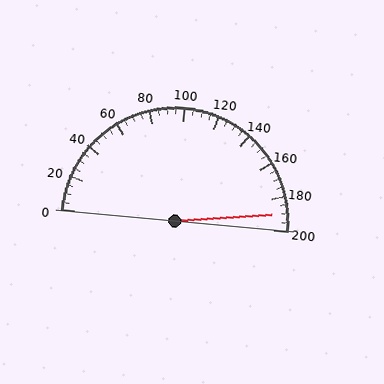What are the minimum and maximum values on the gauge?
The gauge ranges from 0 to 200.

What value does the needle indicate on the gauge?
The needle indicates approximately 190.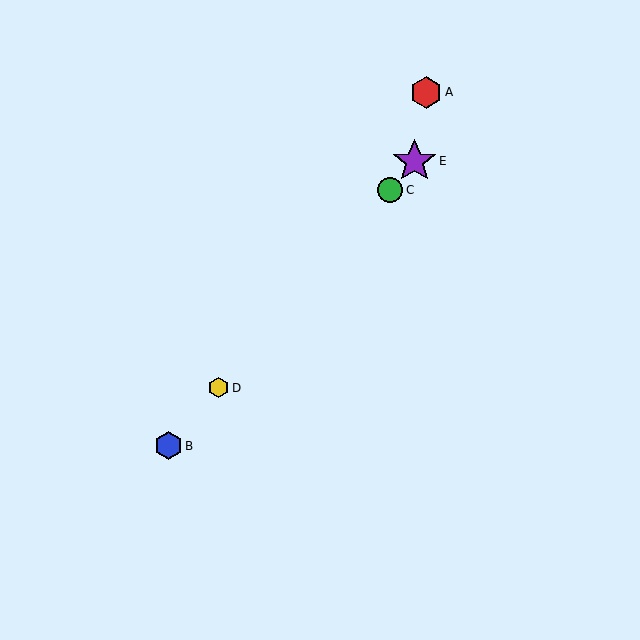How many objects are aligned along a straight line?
4 objects (B, C, D, E) are aligned along a straight line.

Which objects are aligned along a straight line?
Objects B, C, D, E are aligned along a straight line.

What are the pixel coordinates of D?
Object D is at (218, 388).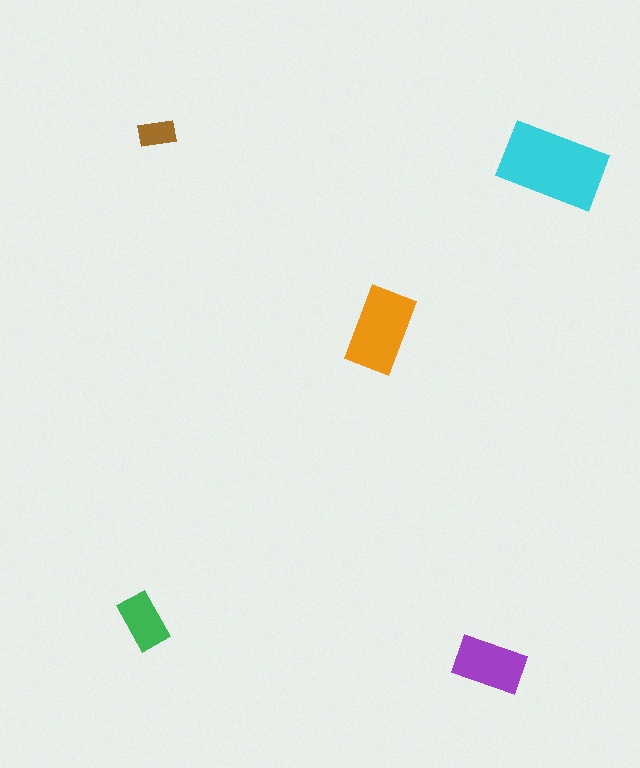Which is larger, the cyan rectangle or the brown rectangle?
The cyan one.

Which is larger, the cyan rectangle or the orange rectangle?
The cyan one.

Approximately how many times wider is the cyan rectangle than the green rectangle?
About 2 times wider.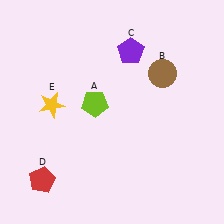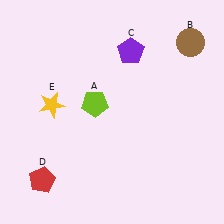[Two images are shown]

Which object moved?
The brown circle (B) moved up.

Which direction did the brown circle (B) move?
The brown circle (B) moved up.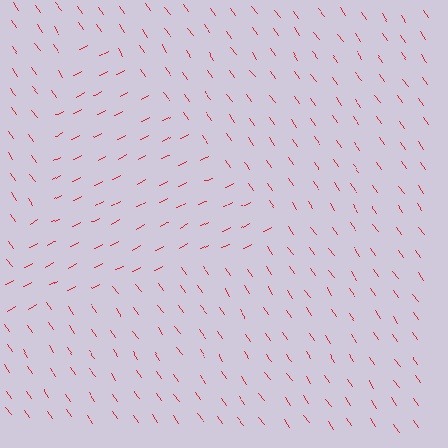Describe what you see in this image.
The image is filled with small red line segments. A triangle region in the image has lines oriented differently from the surrounding lines, creating a visible texture boundary.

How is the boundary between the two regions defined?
The boundary is defined purely by a change in line orientation (approximately 83 degrees difference). All lines are the same color and thickness.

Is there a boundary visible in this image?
Yes, there is a texture boundary formed by a change in line orientation.